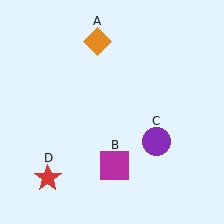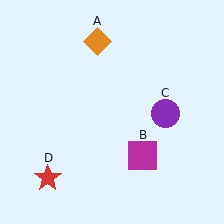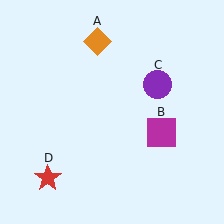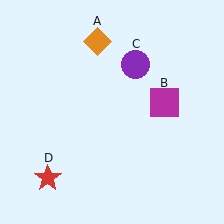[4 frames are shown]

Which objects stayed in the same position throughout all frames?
Orange diamond (object A) and red star (object D) remained stationary.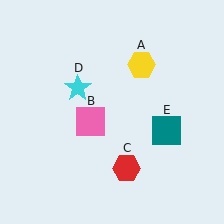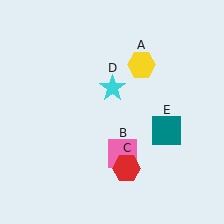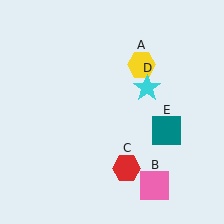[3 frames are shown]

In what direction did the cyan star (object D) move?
The cyan star (object D) moved right.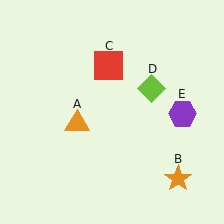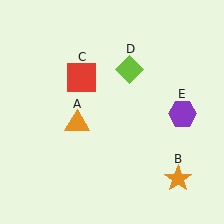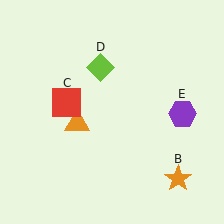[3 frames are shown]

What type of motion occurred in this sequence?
The red square (object C), lime diamond (object D) rotated counterclockwise around the center of the scene.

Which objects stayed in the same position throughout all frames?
Orange triangle (object A) and orange star (object B) and purple hexagon (object E) remained stationary.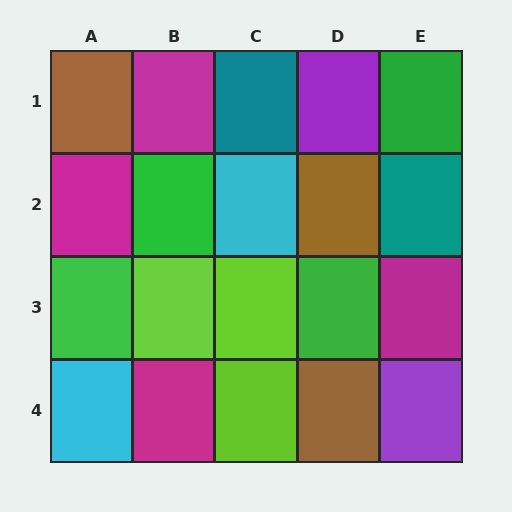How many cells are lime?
3 cells are lime.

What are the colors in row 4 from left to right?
Cyan, magenta, lime, brown, purple.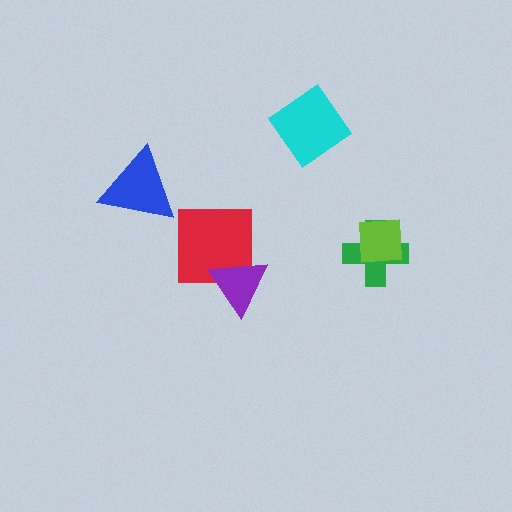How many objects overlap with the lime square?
1 object overlaps with the lime square.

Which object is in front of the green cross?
The lime square is in front of the green cross.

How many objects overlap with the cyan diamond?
0 objects overlap with the cyan diamond.